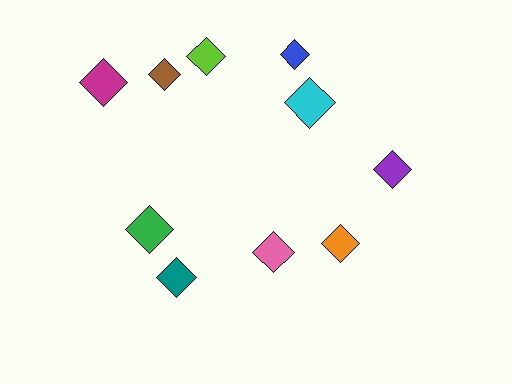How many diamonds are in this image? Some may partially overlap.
There are 10 diamonds.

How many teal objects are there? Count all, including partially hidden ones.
There is 1 teal object.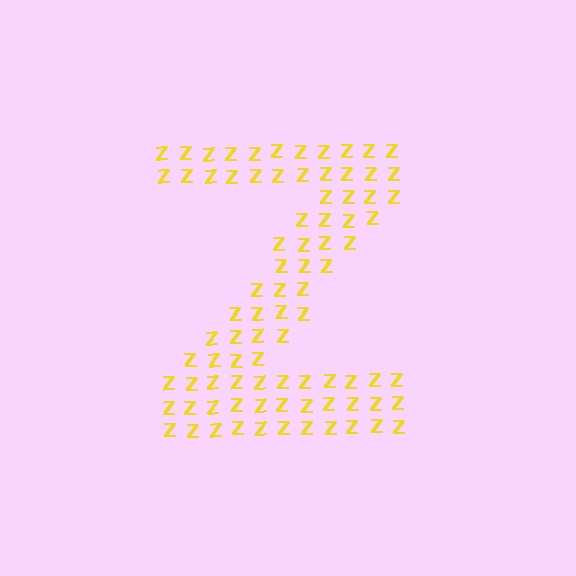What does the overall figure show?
The overall figure shows the letter Z.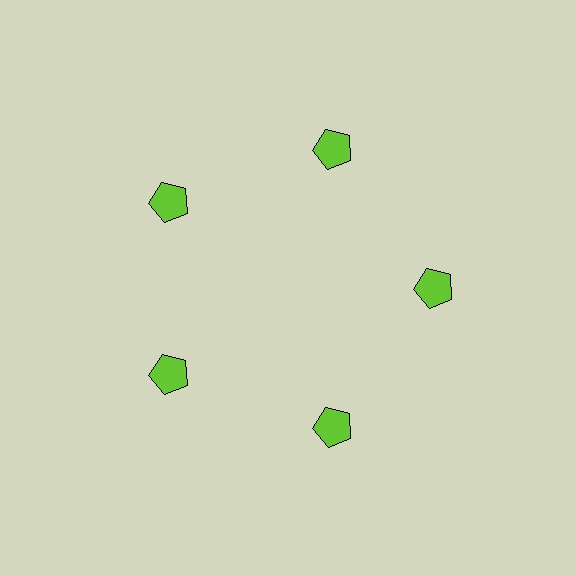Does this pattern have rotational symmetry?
Yes, this pattern has 5-fold rotational symmetry. It looks the same after rotating 72 degrees around the center.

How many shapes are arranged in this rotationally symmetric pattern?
There are 5 shapes, arranged in 5 groups of 1.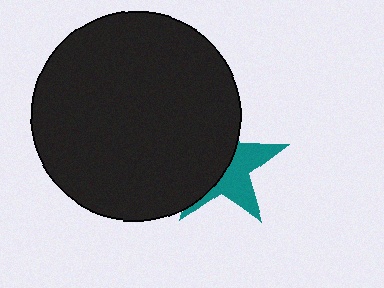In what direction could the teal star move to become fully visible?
The teal star could move right. That would shift it out from behind the black circle entirely.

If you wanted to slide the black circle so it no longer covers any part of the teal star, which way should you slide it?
Slide it left — that is the most direct way to separate the two shapes.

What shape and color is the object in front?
The object in front is a black circle.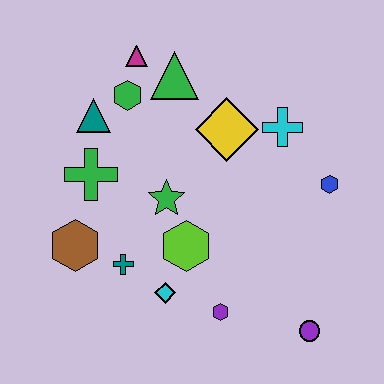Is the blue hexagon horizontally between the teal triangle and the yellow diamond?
No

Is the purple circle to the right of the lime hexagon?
Yes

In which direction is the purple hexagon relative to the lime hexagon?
The purple hexagon is below the lime hexagon.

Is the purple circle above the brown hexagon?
No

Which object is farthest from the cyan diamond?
The magenta triangle is farthest from the cyan diamond.